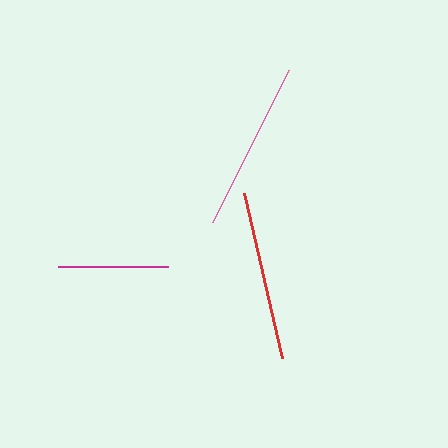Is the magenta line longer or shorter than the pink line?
The pink line is longer than the magenta line.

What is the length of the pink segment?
The pink segment is approximately 170 pixels long.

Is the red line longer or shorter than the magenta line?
The red line is longer than the magenta line.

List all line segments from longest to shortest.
From longest to shortest: pink, red, magenta.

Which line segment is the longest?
The pink line is the longest at approximately 170 pixels.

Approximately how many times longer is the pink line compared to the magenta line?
The pink line is approximately 1.5 times the length of the magenta line.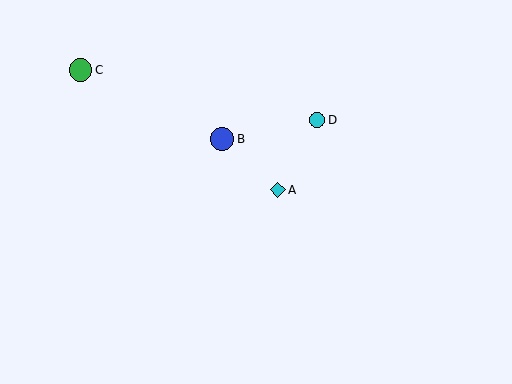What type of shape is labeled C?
Shape C is a green circle.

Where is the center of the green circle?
The center of the green circle is at (81, 70).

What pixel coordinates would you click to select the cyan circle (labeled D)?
Click at (317, 120) to select the cyan circle D.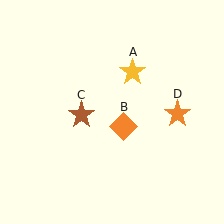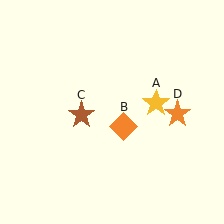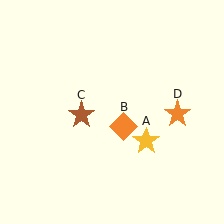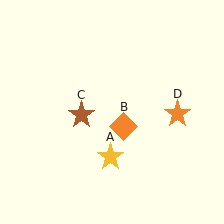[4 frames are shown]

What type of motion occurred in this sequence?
The yellow star (object A) rotated clockwise around the center of the scene.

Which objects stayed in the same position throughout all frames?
Orange diamond (object B) and brown star (object C) and orange star (object D) remained stationary.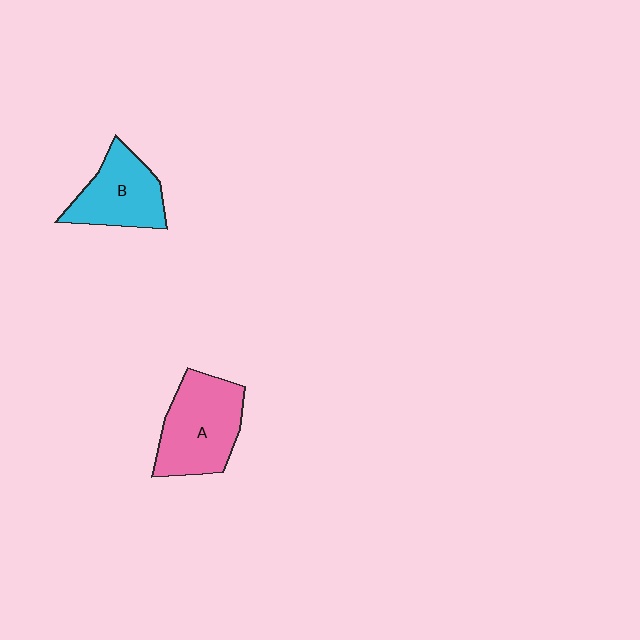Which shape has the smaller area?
Shape B (cyan).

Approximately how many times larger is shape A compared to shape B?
Approximately 1.3 times.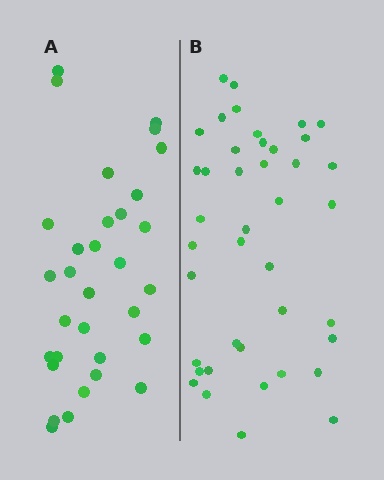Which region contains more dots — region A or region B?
Region B (the right region) has more dots.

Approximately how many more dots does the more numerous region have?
Region B has roughly 8 or so more dots than region A.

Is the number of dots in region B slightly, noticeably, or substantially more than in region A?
Region B has noticeably more, but not dramatically so. The ratio is roughly 1.3 to 1.